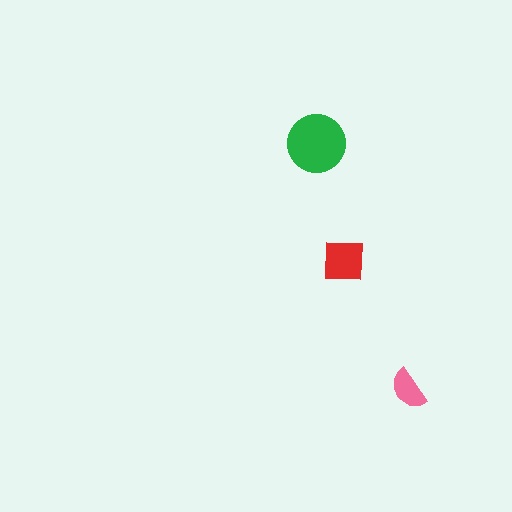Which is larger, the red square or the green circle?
The green circle.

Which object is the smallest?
The pink semicircle.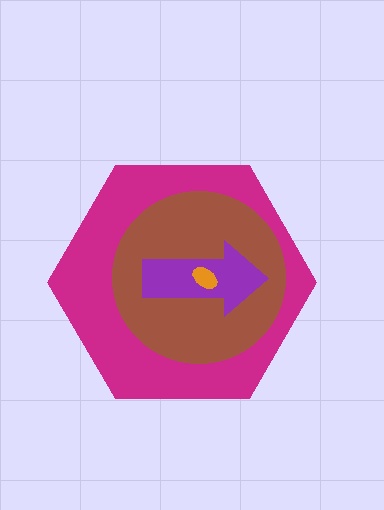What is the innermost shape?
The orange ellipse.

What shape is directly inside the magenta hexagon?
The brown circle.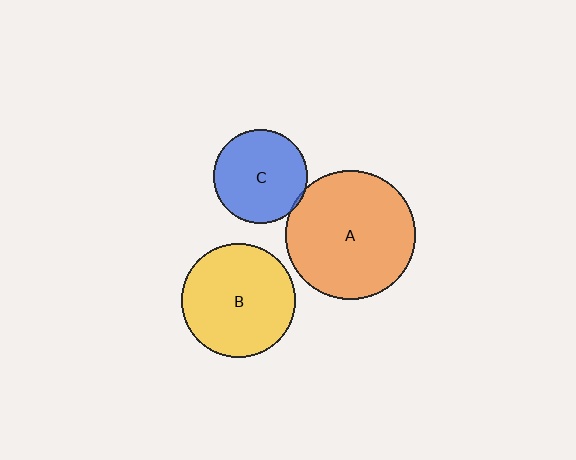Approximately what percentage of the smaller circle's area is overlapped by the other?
Approximately 5%.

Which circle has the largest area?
Circle A (orange).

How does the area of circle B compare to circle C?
Approximately 1.4 times.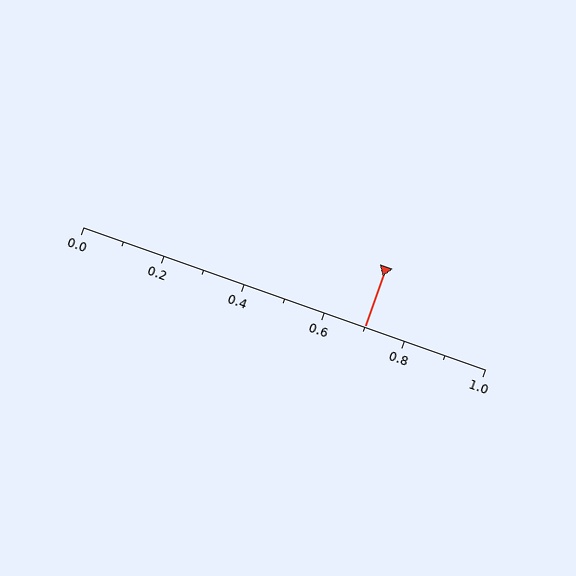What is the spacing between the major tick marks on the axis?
The major ticks are spaced 0.2 apart.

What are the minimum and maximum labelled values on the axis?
The axis runs from 0.0 to 1.0.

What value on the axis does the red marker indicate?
The marker indicates approximately 0.7.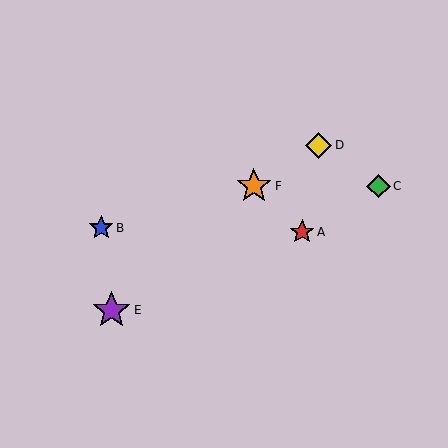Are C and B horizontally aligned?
No, C is at y≈186 and B is at y≈228.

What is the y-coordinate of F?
Object F is at y≈186.